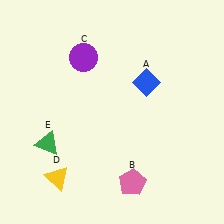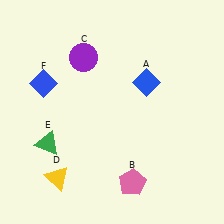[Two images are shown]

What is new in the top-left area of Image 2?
A blue diamond (F) was added in the top-left area of Image 2.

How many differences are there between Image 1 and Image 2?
There is 1 difference between the two images.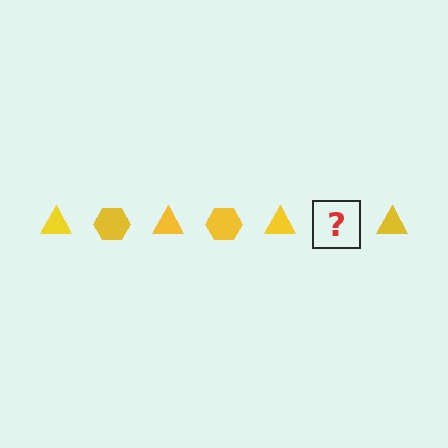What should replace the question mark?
The question mark should be replaced with a yellow hexagon.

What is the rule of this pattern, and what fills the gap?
The rule is that the pattern cycles through triangle, hexagon shapes in yellow. The gap should be filled with a yellow hexagon.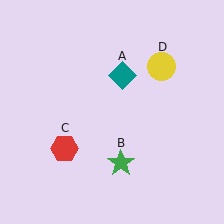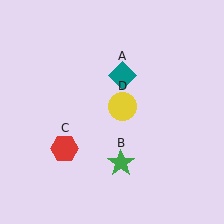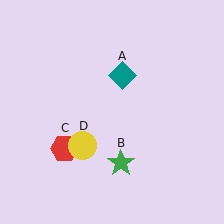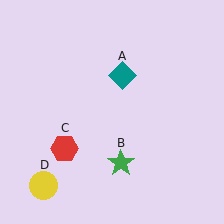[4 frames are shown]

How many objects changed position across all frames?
1 object changed position: yellow circle (object D).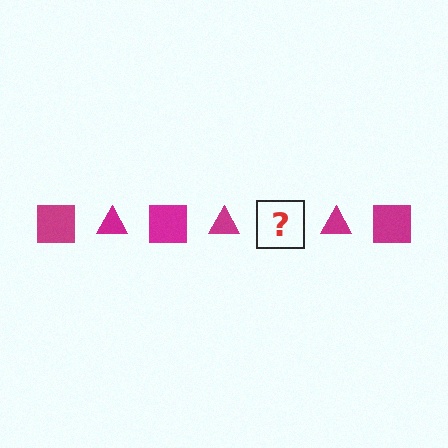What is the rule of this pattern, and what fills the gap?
The rule is that the pattern cycles through square, triangle shapes in magenta. The gap should be filled with a magenta square.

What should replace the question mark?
The question mark should be replaced with a magenta square.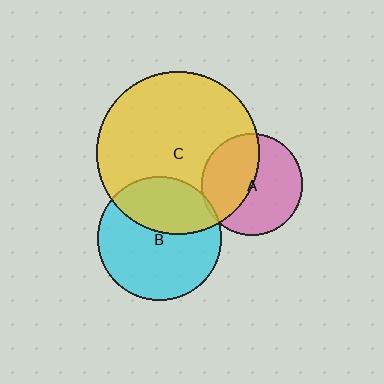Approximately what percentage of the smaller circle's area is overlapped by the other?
Approximately 45%.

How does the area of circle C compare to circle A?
Approximately 2.6 times.